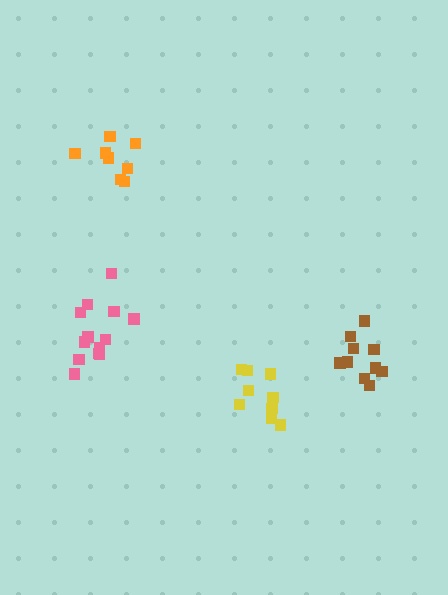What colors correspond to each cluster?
The clusters are colored: pink, yellow, brown, orange.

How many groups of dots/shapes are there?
There are 4 groups.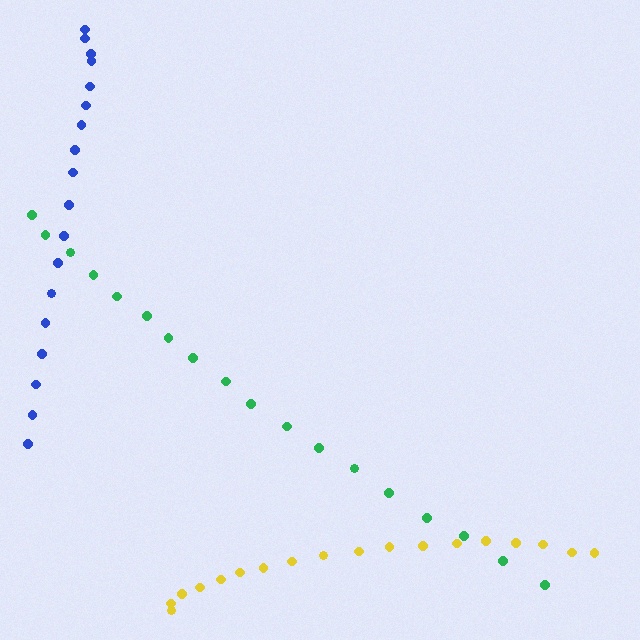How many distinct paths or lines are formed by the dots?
There are 3 distinct paths.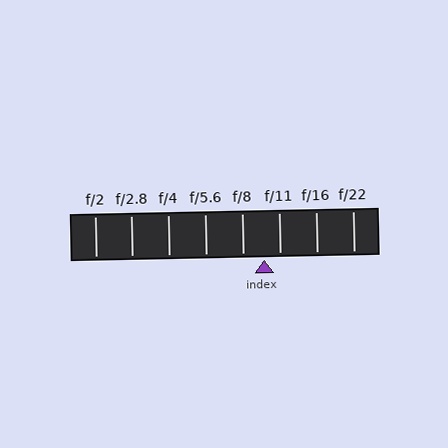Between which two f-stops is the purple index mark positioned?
The index mark is between f/8 and f/11.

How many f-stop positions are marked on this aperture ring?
There are 8 f-stop positions marked.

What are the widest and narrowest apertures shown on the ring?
The widest aperture shown is f/2 and the narrowest is f/22.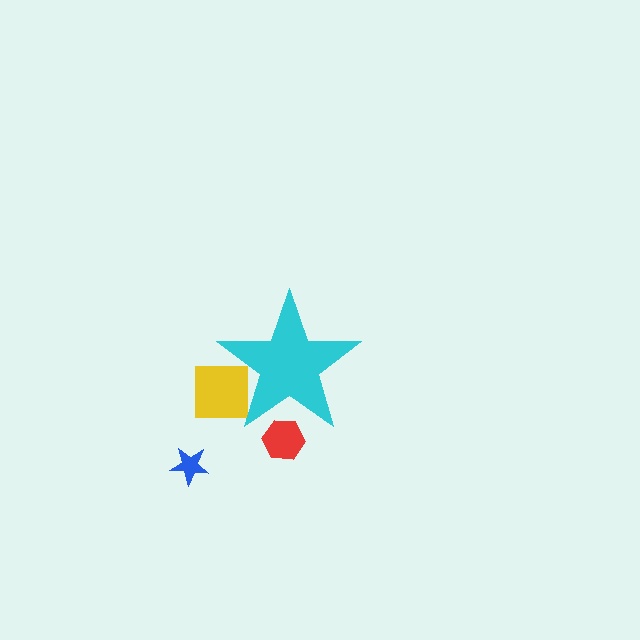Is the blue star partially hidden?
No, the blue star is fully visible.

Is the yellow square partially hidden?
Yes, the yellow square is partially hidden behind the cyan star.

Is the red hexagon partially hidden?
Yes, the red hexagon is partially hidden behind the cyan star.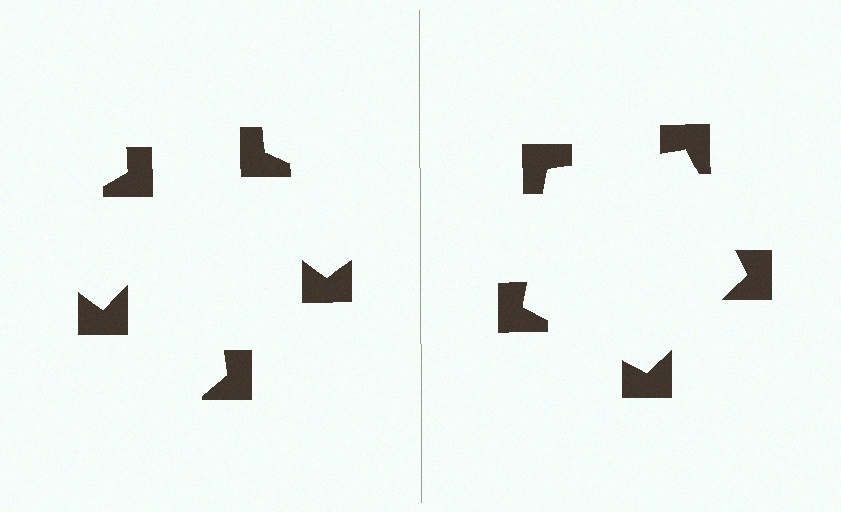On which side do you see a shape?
An illusory pentagon appears on the right side. On the left side the wedge cuts are rotated, so no coherent shape forms.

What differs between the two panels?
The notched squares are positioned identically on both sides; only the wedge orientations differ. On the right they align to a pentagon; on the left they are misaligned.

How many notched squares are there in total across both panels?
10 — 5 on each side.